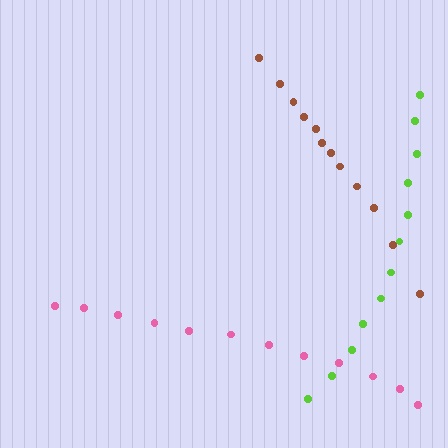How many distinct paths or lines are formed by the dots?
There are 3 distinct paths.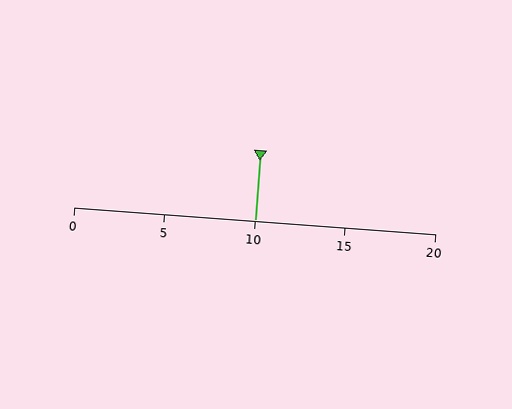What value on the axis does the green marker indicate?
The marker indicates approximately 10.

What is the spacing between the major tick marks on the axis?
The major ticks are spaced 5 apart.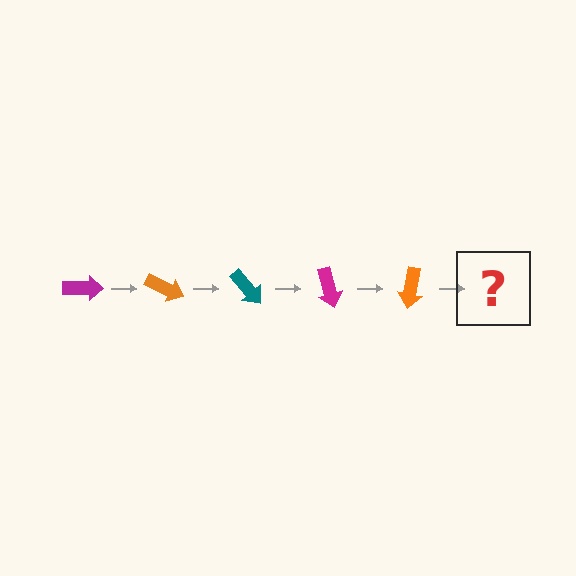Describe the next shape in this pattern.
It should be a teal arrow, rotated 125 degrees from the start.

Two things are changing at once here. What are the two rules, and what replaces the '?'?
The two rules are that it rotates 25 degrees each step and the color cycles through magenta, orange, and teal. The '?' should be a teal arrow, rotated 125 degrees from the start.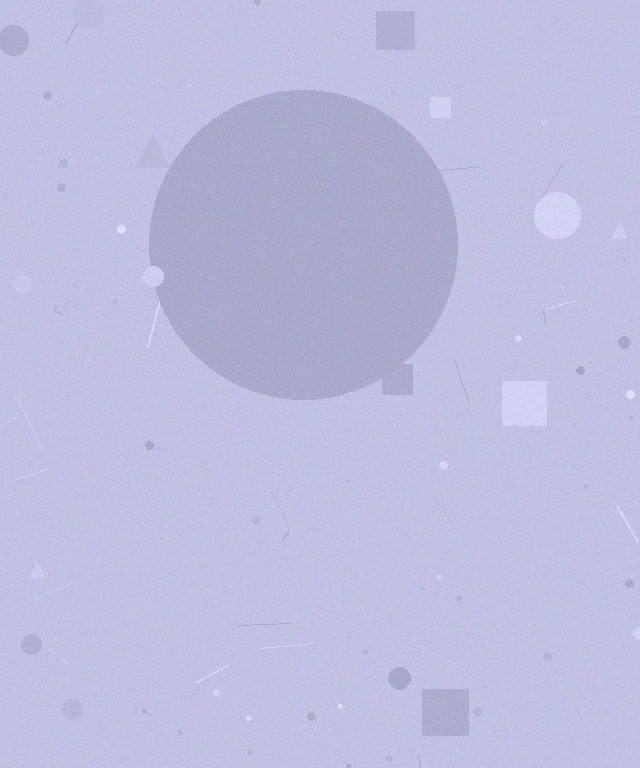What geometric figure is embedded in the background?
A circle is embedded in the background.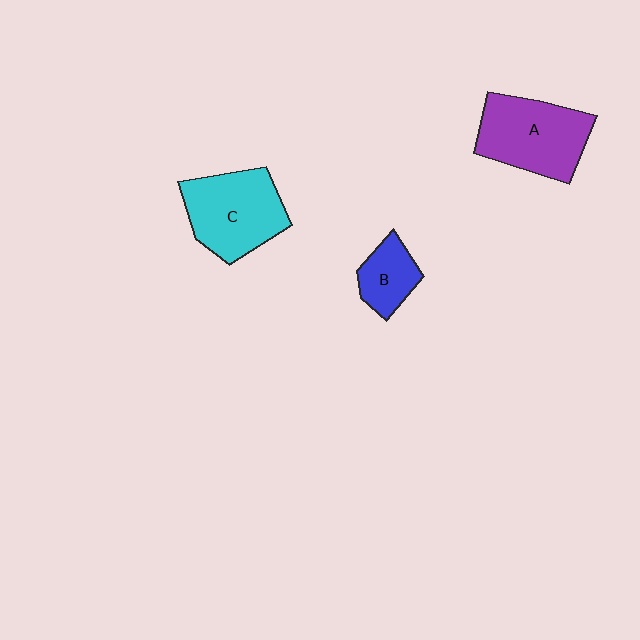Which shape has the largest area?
Shape A (purple).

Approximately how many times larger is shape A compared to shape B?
Approximately 2.2 times.